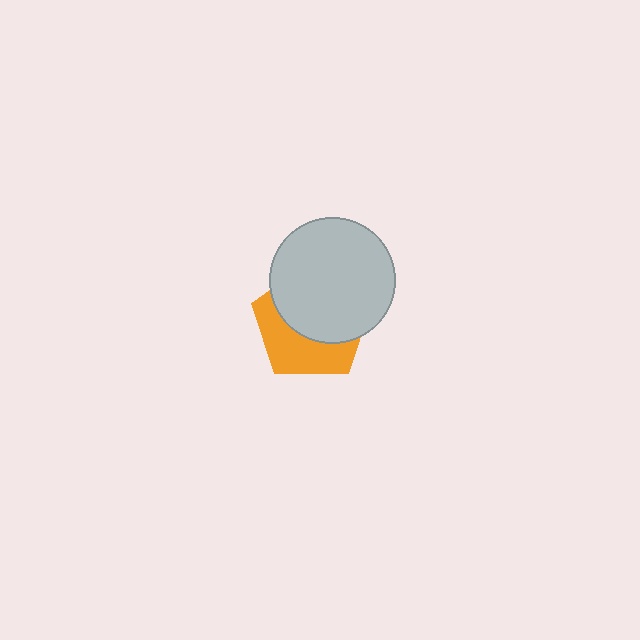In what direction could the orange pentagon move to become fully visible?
The orange pentagon could move down. That would shift it out from behind the light gray circle entirely.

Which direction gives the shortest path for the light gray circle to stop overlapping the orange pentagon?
Moving up gives the shortest separation.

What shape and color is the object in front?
The object in front is a light gray circle.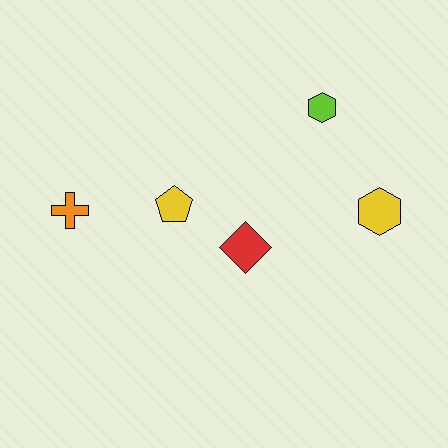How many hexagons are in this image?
There are 2 hexagons.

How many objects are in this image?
There are 5 objects.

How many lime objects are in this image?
There is 1 lime object.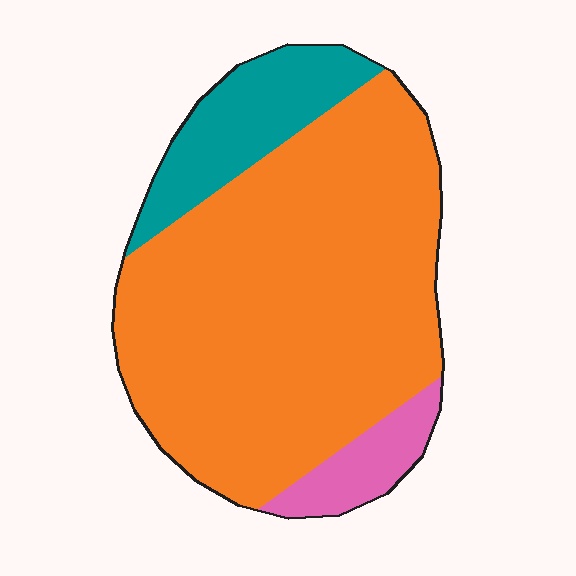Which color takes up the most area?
Orange, at roughly 75%.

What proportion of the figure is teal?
Teal takes up about one sixth (1/6) of the figure.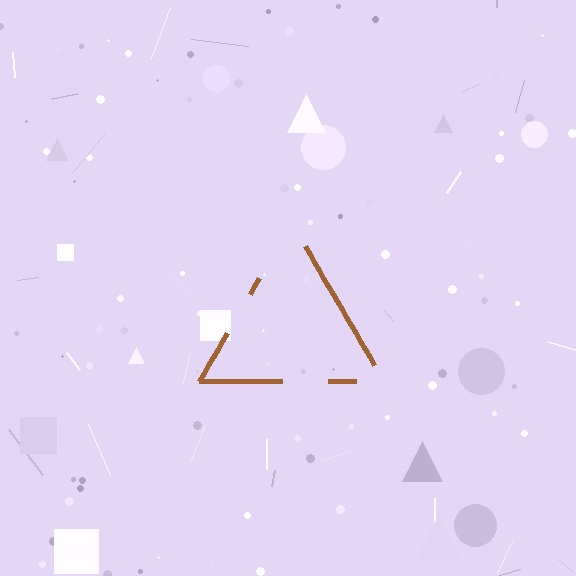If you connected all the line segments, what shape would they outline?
They would outline a triangle.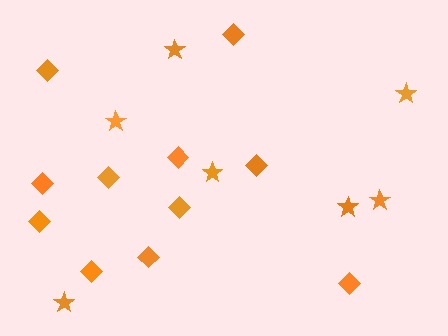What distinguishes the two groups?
There are 2 groups: one group of diamonds (11) and one group of stars (7).